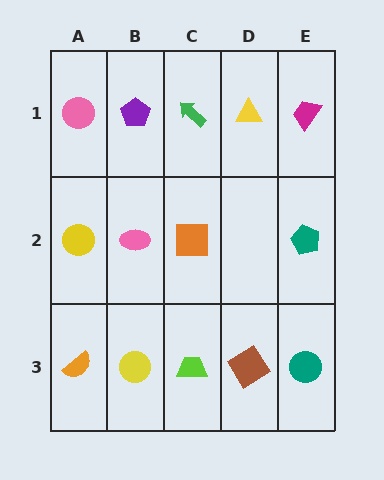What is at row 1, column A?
A pink circle.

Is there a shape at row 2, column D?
No, that cell is empty.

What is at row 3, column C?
A lime trapezoid.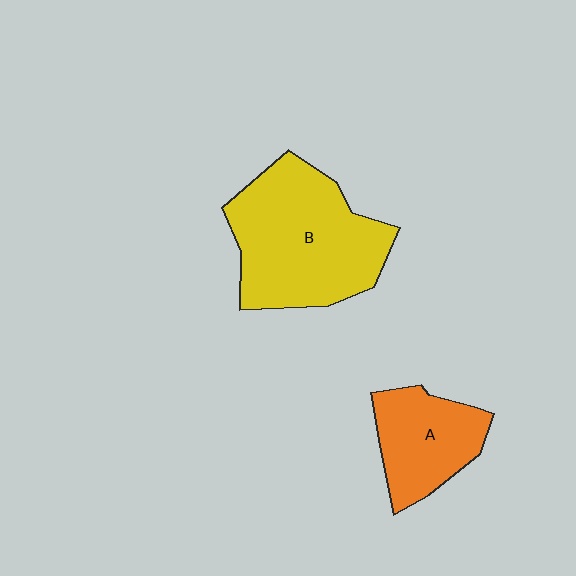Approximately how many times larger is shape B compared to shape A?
Approximately 1.9 times.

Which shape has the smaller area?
Shape A (orange).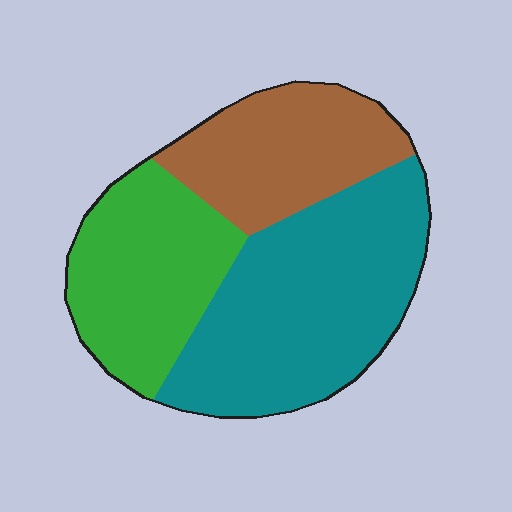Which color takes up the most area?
Teal, at roughly 45%.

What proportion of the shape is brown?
Brown takes up between a sixth and a third of the shape.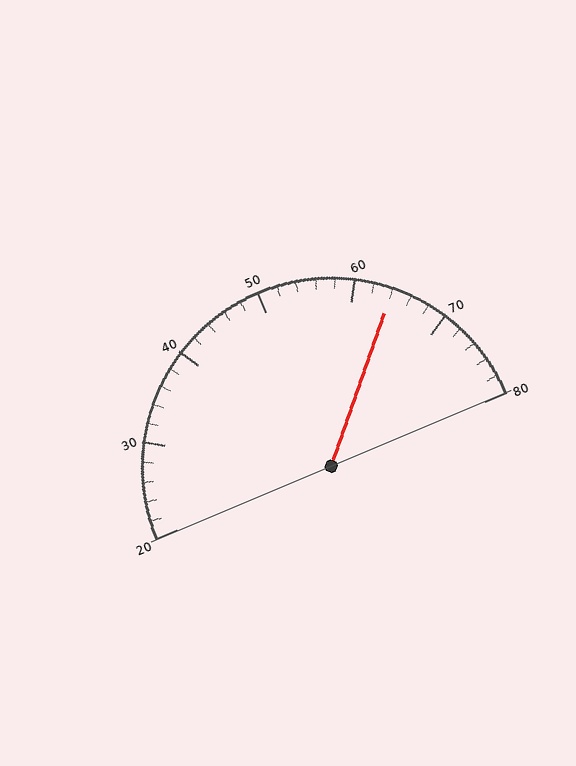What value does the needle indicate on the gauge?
The needle indicates approximately 64.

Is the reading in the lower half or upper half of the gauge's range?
The reading is in the upper half of the range (20 to 80).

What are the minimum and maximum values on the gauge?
The gauge ranges from 20 to 80.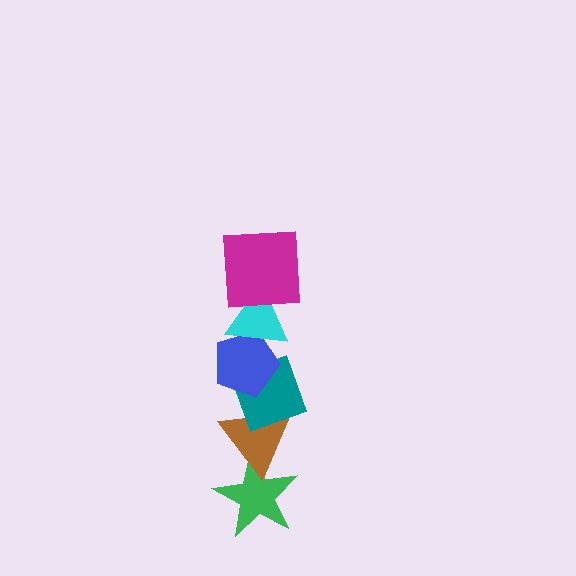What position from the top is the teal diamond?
The teal diamond is 4th from the top.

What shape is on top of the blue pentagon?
The cyan triangle is on top of the blue pentagon.